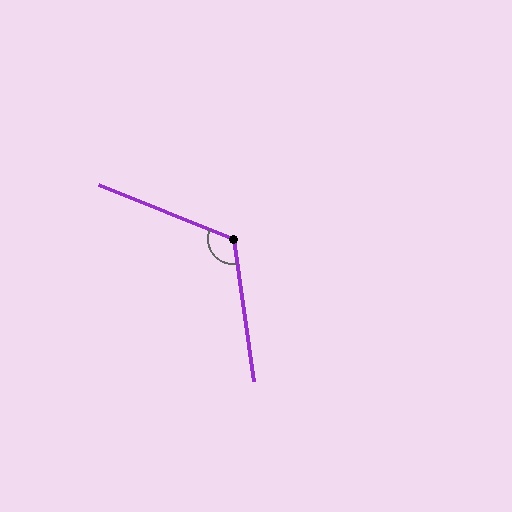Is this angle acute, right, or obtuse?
It is obtuse.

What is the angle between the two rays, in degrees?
Approximately 120 degrees.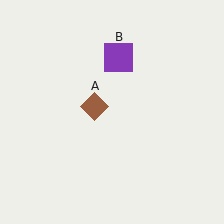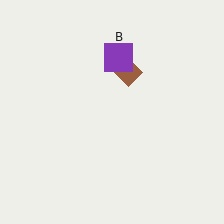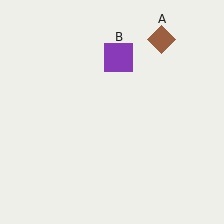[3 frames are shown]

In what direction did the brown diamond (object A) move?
The brown diamond (object A) moved up and to the right.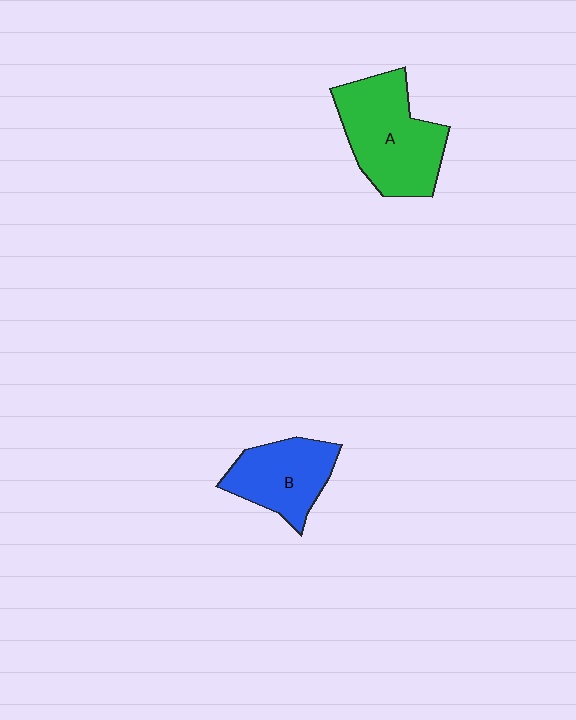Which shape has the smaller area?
Shape B (blue).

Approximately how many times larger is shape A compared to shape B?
Approximately 1.4 times.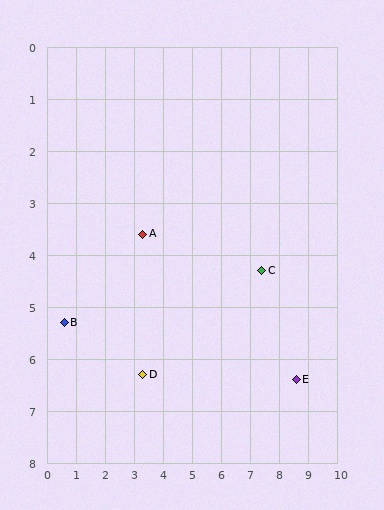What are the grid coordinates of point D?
Point D is at approximately (3.3, 6.3).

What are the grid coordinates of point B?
Point B is at approximately (0.6, 5.3).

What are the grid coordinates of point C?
Point C is at approximately (7.4, 4.3).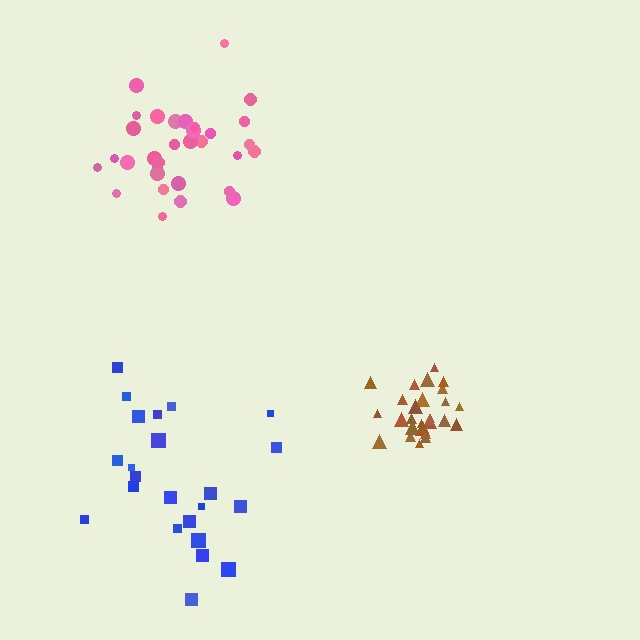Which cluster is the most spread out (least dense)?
Blue.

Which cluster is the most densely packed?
Brown.